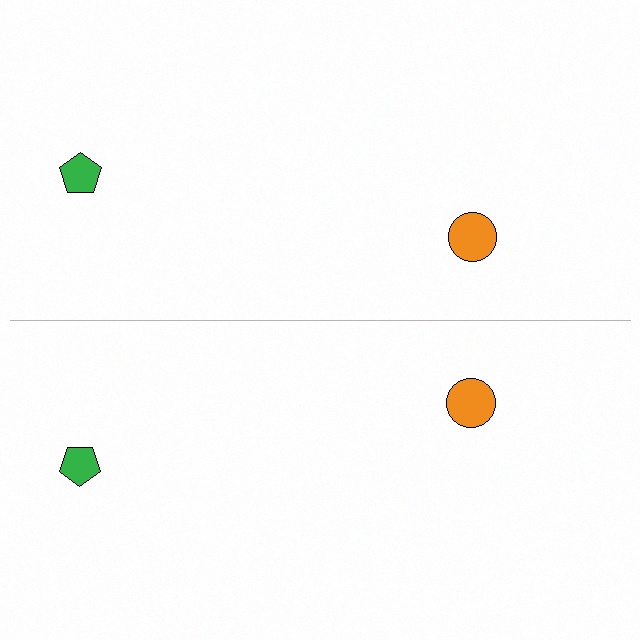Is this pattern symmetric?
Yes, this pattern has bilateral (reflection) symmetry.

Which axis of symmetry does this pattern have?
The pattern has a horizontal axis of symmetry running through the center of the image.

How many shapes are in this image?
There are 4 shapes in this image.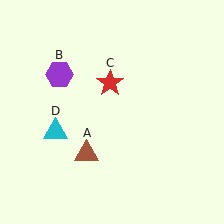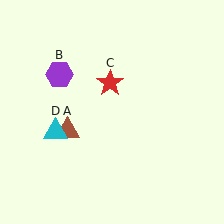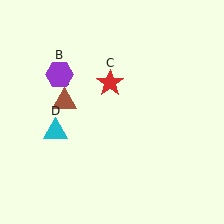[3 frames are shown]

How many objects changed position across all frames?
1 object changed position: brown triangle (object A).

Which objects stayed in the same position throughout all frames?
Purple hexagon (object B) and red star (object C) and cyan triangle (object D) remained stationary.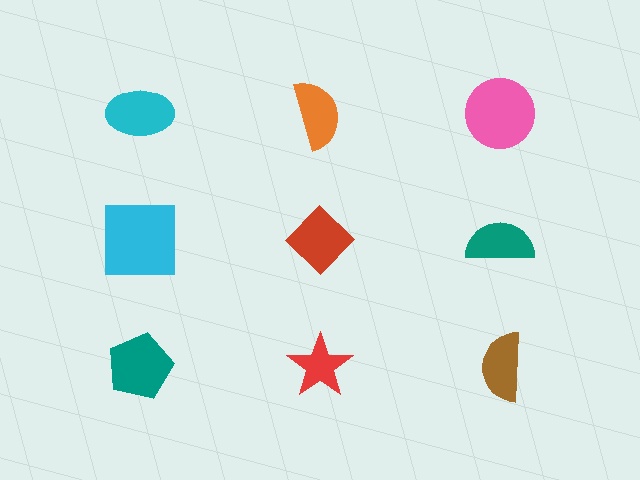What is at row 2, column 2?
A red diamond.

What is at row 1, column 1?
A cyan ellipse.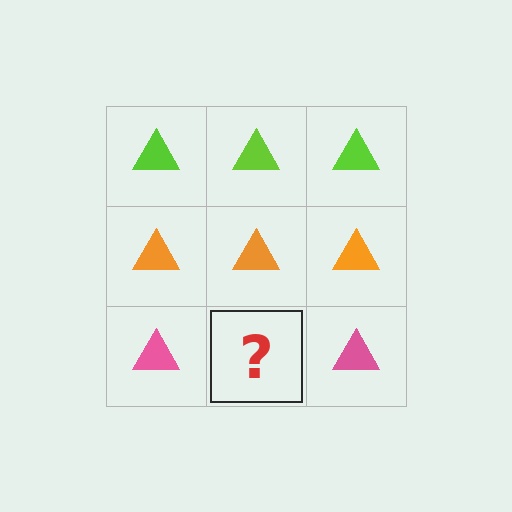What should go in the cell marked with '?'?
The missing cell should contain a pink triangle.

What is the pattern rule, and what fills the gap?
The rule is that each row has a consistent color. The gap should be filled with a pink triangle.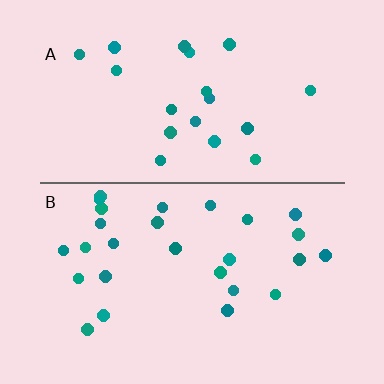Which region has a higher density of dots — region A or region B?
B (the bottom).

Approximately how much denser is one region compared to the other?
Approximately 1.4× — region B over region A.